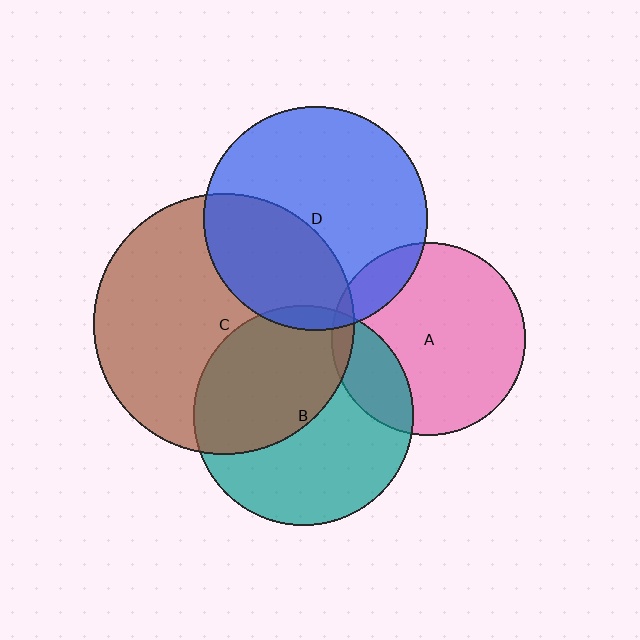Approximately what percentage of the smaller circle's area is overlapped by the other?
Approximately 35%.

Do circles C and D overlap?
Yes.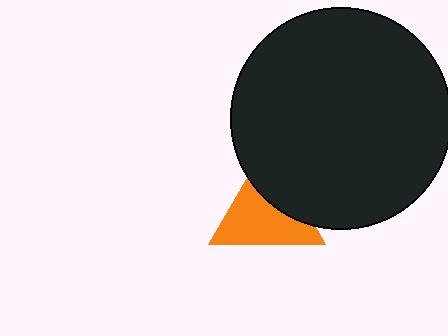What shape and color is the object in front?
The object in front is a black circle.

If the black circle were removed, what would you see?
You would see the complete orange triangle.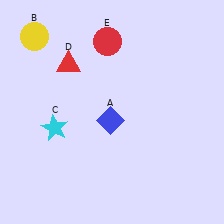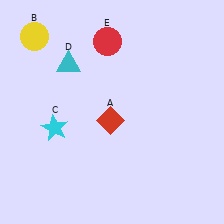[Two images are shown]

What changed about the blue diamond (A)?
In Image 1, A is blue. In Image 2, it changed to red.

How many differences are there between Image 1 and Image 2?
There are 2 differences between the two images.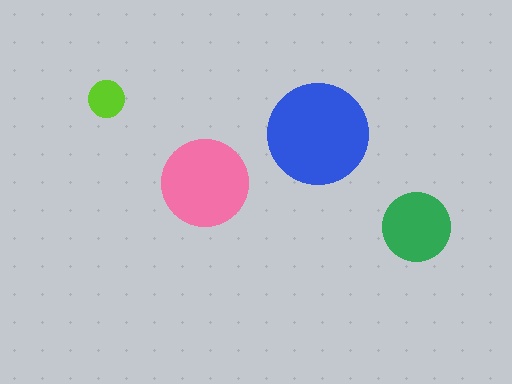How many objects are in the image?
There are 4 objects in the image.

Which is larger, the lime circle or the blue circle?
The blue one.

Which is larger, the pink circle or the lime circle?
The pink one.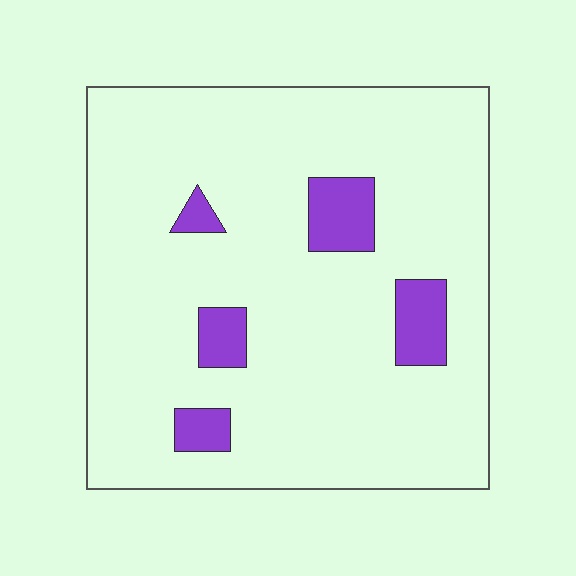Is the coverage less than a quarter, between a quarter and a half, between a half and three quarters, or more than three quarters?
Less than a quarter.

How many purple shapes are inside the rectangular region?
5.